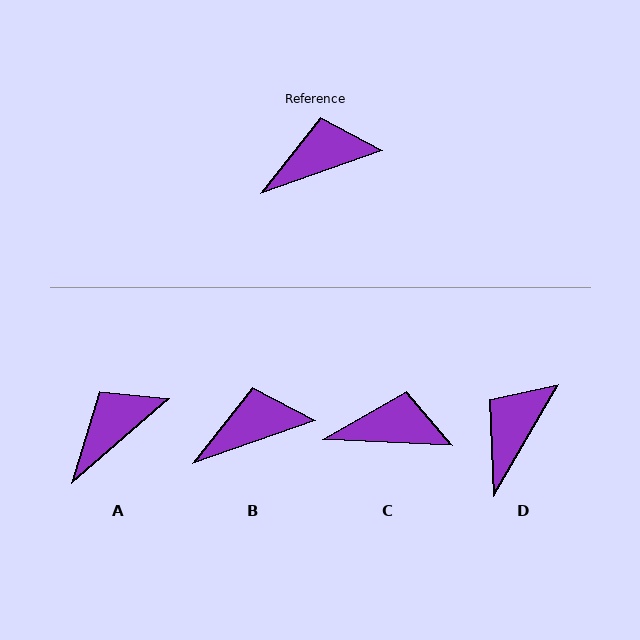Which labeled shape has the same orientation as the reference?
B.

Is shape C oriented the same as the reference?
No, it is off by about 22 degrees.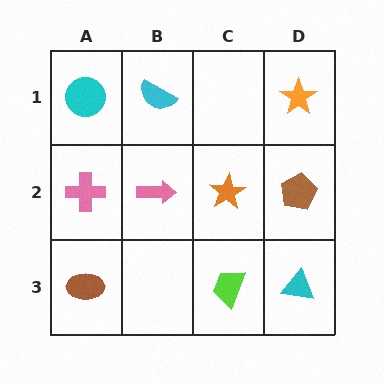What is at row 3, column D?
A cyan triangle.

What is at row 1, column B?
A cyan semicircle.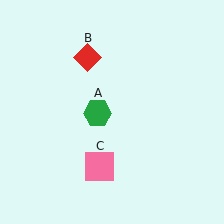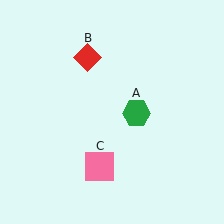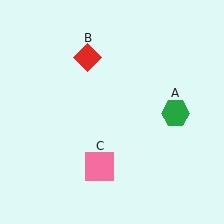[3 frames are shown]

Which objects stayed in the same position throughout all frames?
Red diamond (object B) and pink square (object C) remained stationary.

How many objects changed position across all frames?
1 object changed position: green hexagon (object A).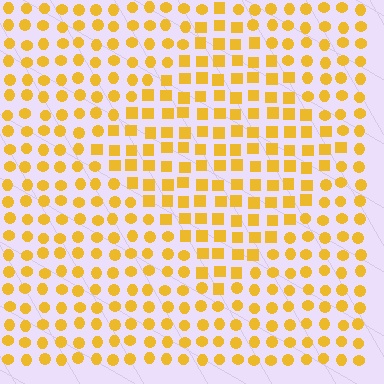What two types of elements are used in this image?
The image uses squares inside the diamond region and circles outside it.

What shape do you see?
I see a diamond.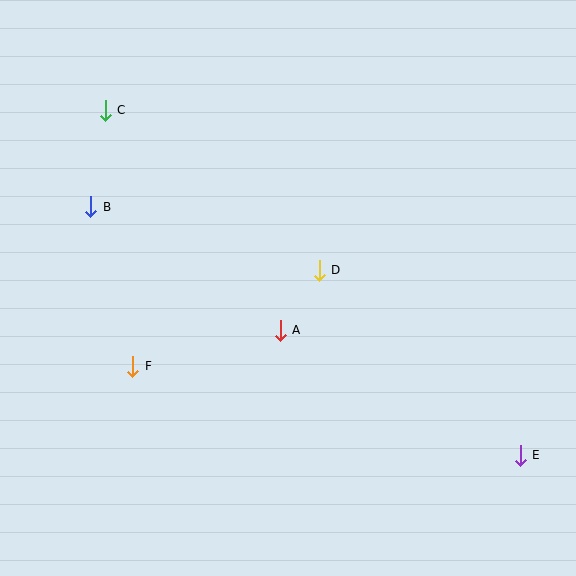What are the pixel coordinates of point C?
Point C is at (105, 110).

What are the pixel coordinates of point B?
Point B is at (91, 207).